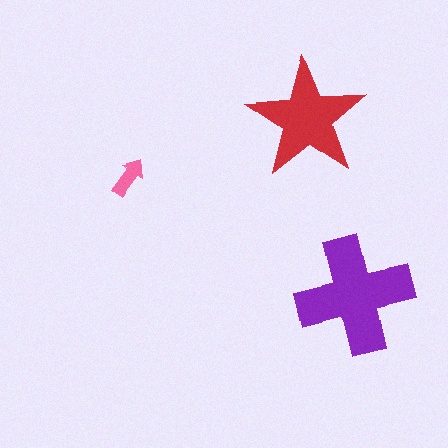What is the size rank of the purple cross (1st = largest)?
1st.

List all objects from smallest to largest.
The pink arrow, the red star, the purple cross.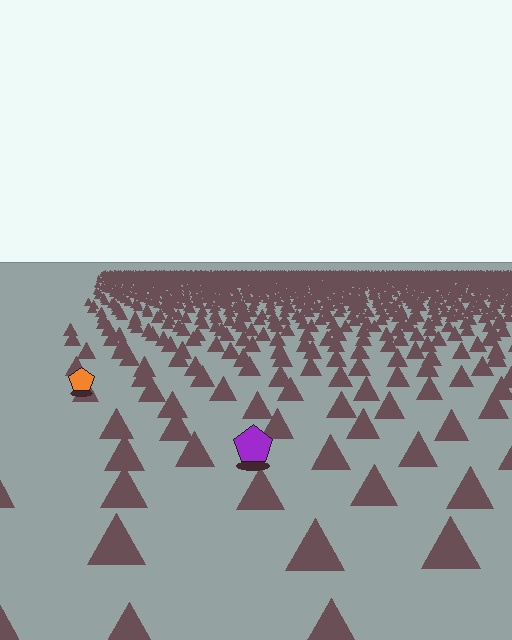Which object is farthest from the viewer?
The orange pentagon is farthest from the viewer. It appears smaller and the ground texture around it is denser.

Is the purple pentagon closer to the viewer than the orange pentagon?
Yes. The purple pentagon is closer — you can tell from the texture gradient: the ground texture is coarser near it.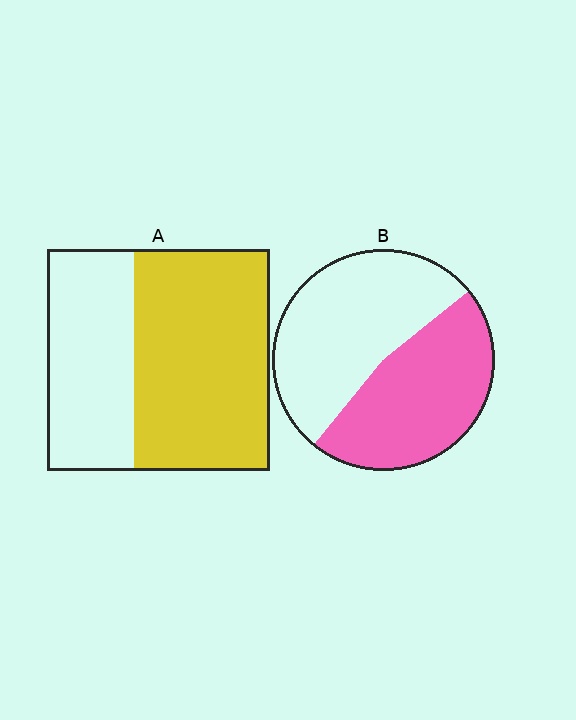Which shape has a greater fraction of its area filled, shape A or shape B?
Shape A.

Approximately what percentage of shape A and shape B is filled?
A is approximately 60% and B is approximately 45%.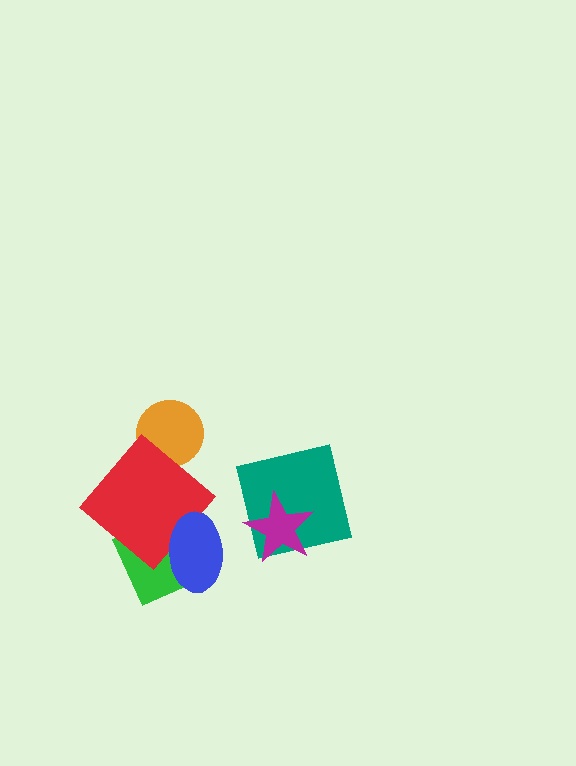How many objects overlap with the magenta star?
1 object overlaps with the magenta star.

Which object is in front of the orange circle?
The red diamond is in front of the orange circle.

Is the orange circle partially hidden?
Yes, it is partially covered by another shape.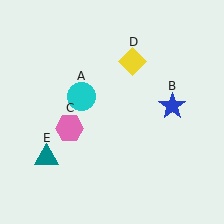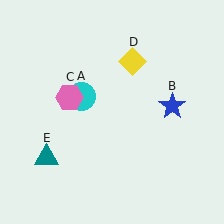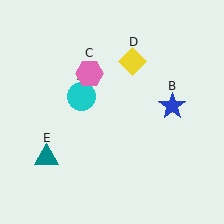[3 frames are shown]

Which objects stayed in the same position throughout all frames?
Cyan circle (object A) and blue star (object B) and yellow diamond (object D) and teal triangle (object E) remained stationary.